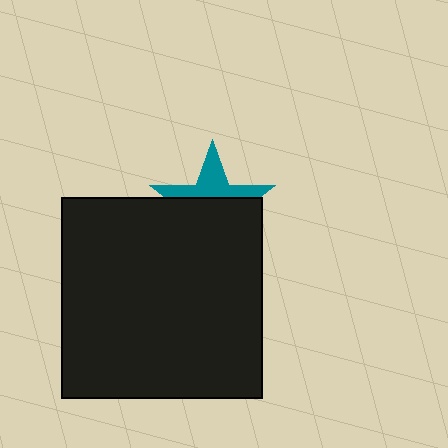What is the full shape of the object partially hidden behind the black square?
The partially hidden object is a teal star.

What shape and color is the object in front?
The object in front is a black square.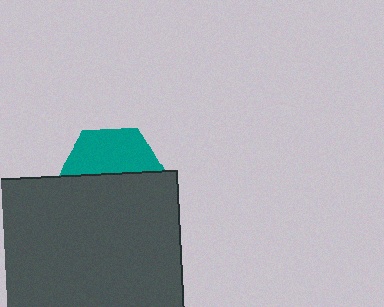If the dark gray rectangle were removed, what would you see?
You would see the complete teal hexagon.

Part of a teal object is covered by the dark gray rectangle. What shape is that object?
It is a hexagon.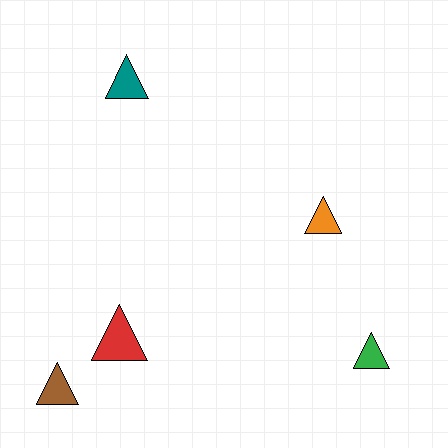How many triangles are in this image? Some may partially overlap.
There are 5 triangles.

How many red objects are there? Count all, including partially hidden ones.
There is 1 red object.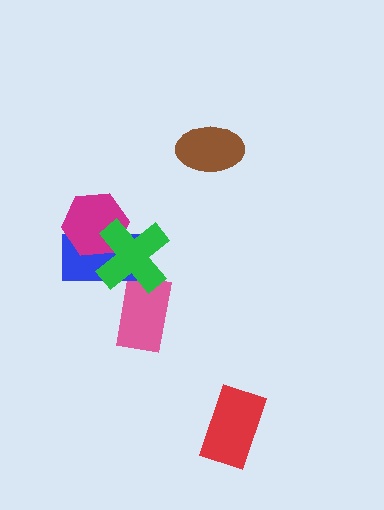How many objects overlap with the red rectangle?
0 objects overlap with the red rectangle.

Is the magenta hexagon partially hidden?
Yes, it is partially covered by another shape.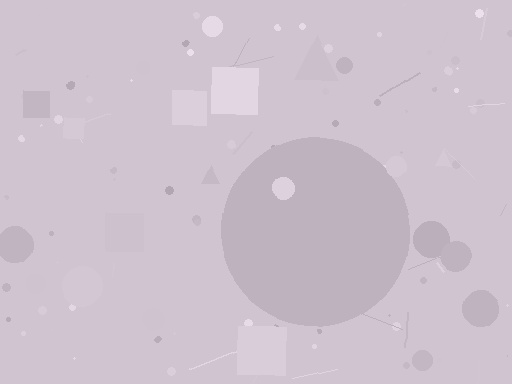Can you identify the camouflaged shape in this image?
The camouflaged shape is a circle.